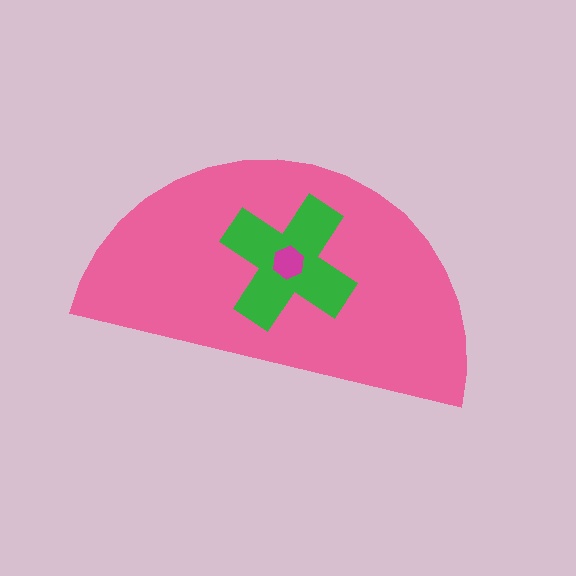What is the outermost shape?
The pink semicircle.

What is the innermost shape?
The magenta hexagon.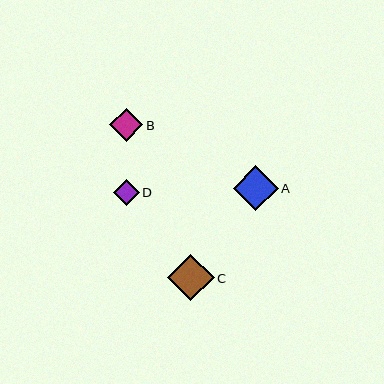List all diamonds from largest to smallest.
From largest to smallest: C, A, B, D.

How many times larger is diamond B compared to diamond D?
Diamond B is approximately 1.3 times the size of diamond D.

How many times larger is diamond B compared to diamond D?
Diamond B is approximately 1.3 times the size of diamond D.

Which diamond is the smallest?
Diamond D is the smallest with a size of approximately 26 pixels.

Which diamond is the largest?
Diamond C is the largest with a size of approximately 46 pixels.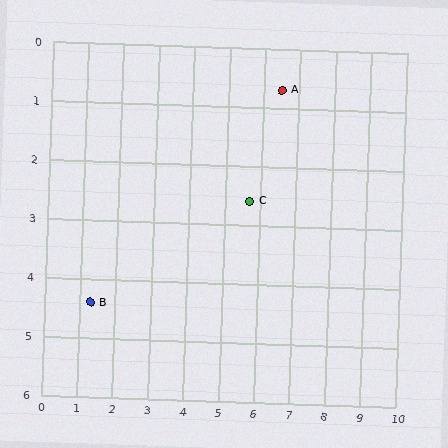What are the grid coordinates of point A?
Point A is at approximately (6.5, 0.7).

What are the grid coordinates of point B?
Point B is at approximately (1.3, 4.4).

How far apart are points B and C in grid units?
Points B and C are about 4.8 grid units apart.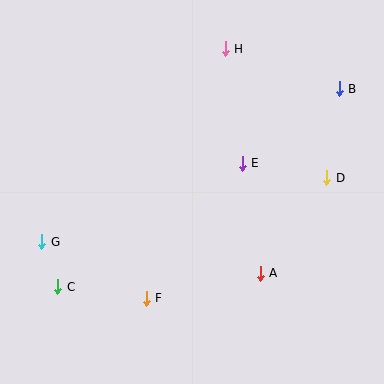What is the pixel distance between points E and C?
The distance between E and C is 222 pixels.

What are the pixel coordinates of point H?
Point H is at (225, 49).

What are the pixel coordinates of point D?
Point D is at (327, 178).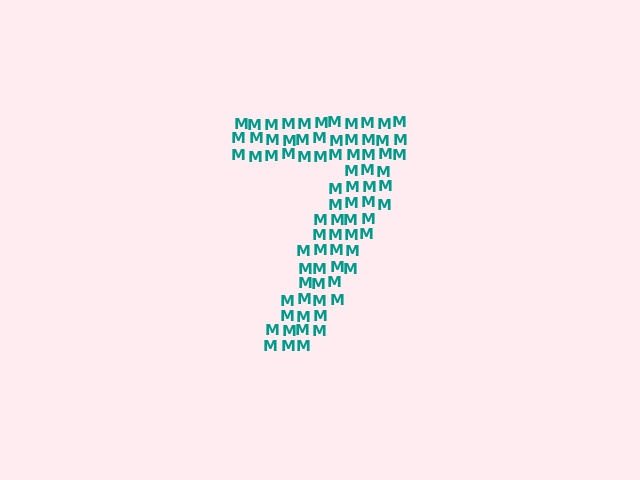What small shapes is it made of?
It is made of small letter M's.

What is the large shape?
The large shape is the digit 7.